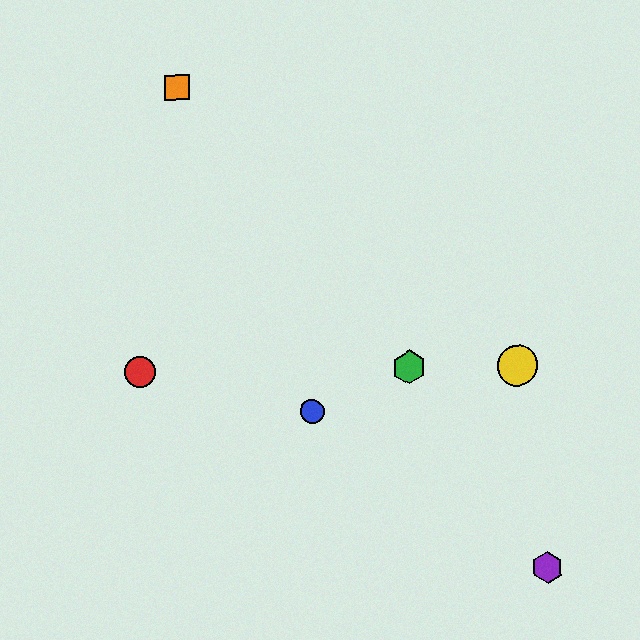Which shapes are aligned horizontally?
The red circle, the green hexagon, the yellow circle are aligned horizontally.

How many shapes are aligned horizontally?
3 shapes (the red circle, the green hexagon, the yellow circle) are aligned horizontally.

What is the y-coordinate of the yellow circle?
The yellow circle is at y≈365.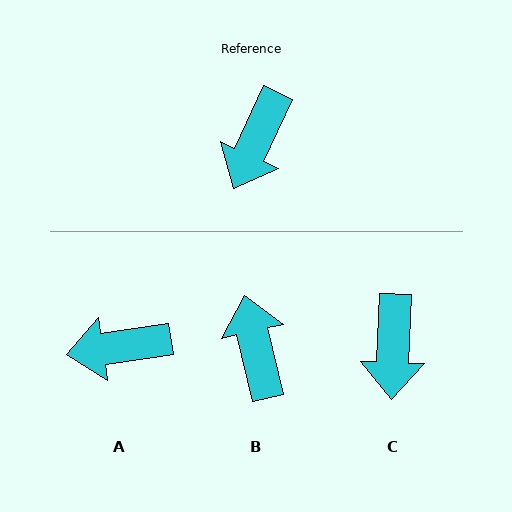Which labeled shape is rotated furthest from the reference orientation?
B, about 142 degrees away.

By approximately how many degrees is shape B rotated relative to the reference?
Approximately 142 degrees clockwise.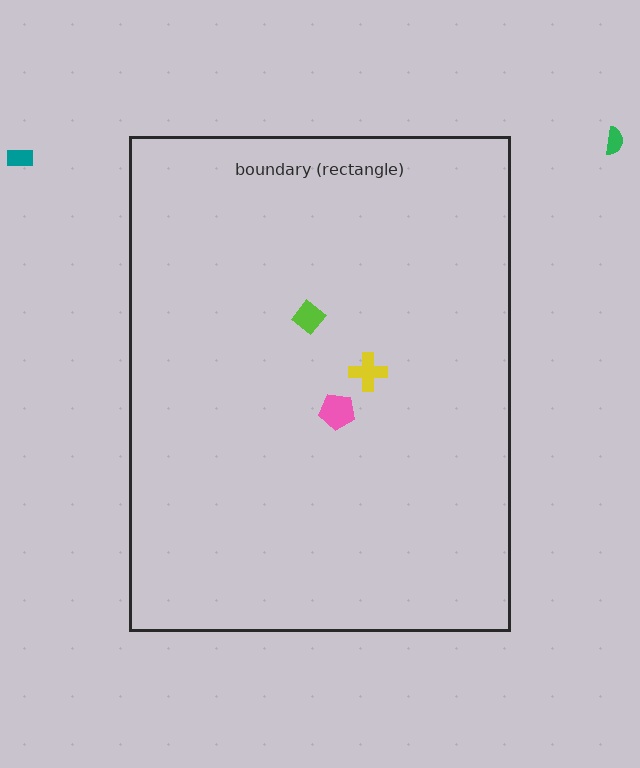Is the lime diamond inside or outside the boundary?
Inside.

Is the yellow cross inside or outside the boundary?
Inside.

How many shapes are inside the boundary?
3 inside, 2 outside.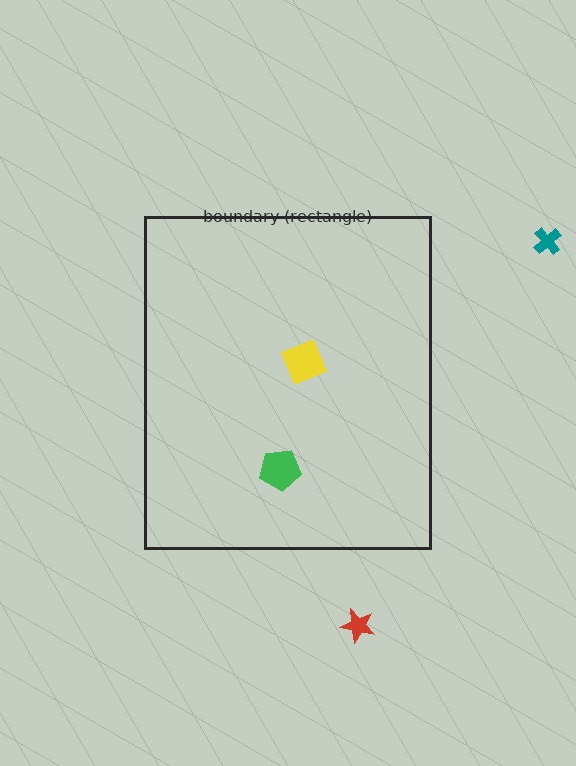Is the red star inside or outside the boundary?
Outside.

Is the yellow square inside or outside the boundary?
Inside.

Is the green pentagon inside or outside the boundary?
Inside.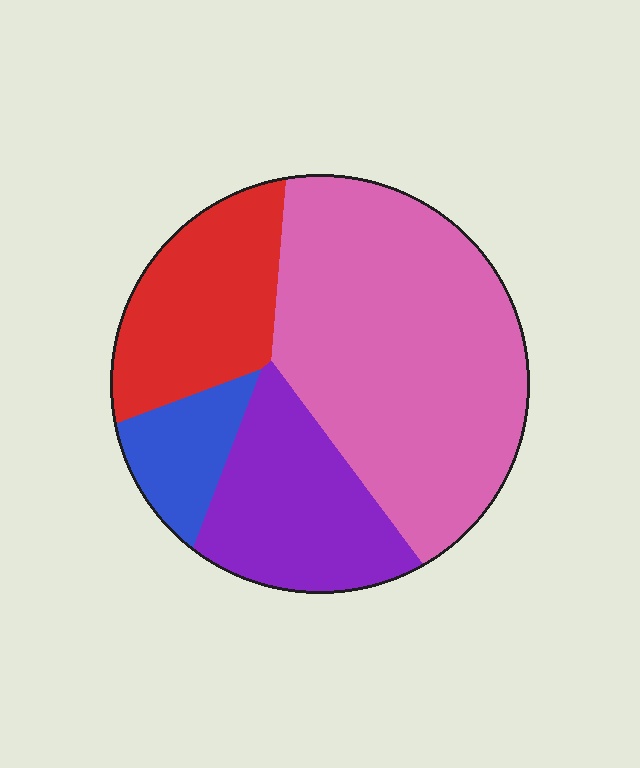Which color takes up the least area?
Blue, at roughly 10%.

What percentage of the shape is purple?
Purple takes up between a sixth and a third of the shape.